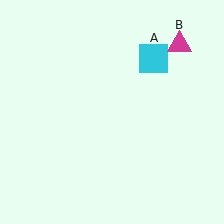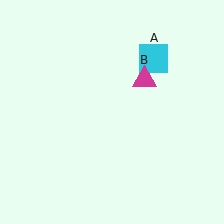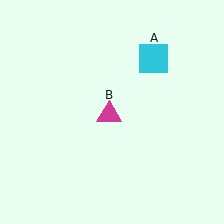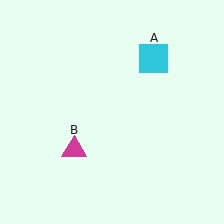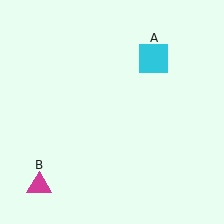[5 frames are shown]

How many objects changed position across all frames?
1 object changed position: magenta triangle (object B).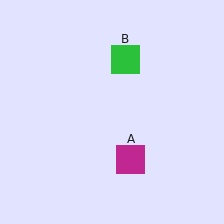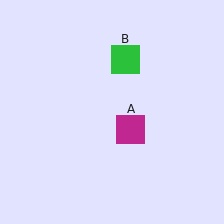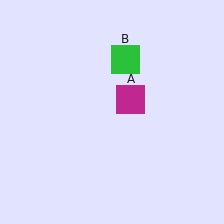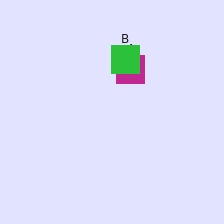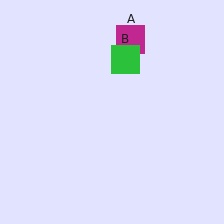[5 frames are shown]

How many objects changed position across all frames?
1 object changed position: magenta square (object A).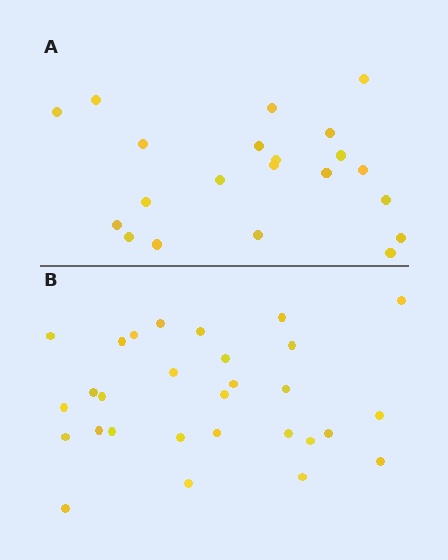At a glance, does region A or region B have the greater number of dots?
Region B (the bottom region) has more dots.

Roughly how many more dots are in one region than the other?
Region B has roughly 8 or so more dots than region A.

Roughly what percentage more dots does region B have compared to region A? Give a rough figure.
About 40% more.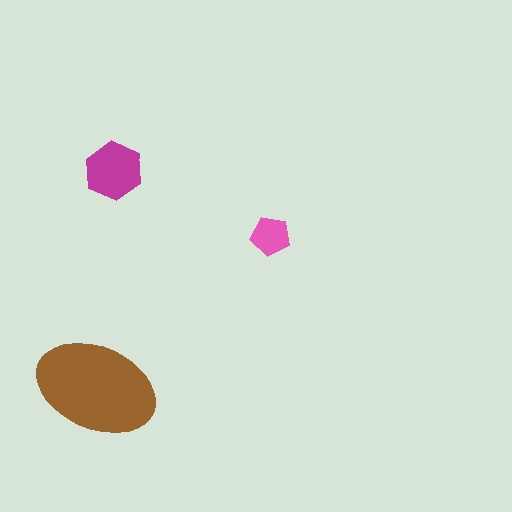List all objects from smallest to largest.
The pink pentagon, the magenta hexagon, the brown ellipse.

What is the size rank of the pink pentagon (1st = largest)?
3rd.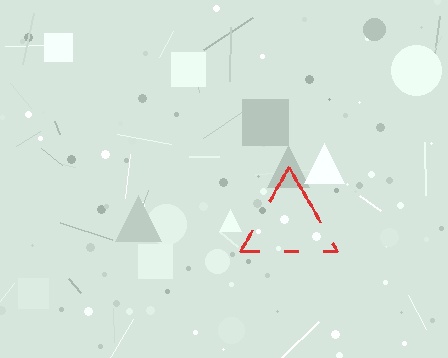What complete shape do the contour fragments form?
The contour fragments form a triangle.